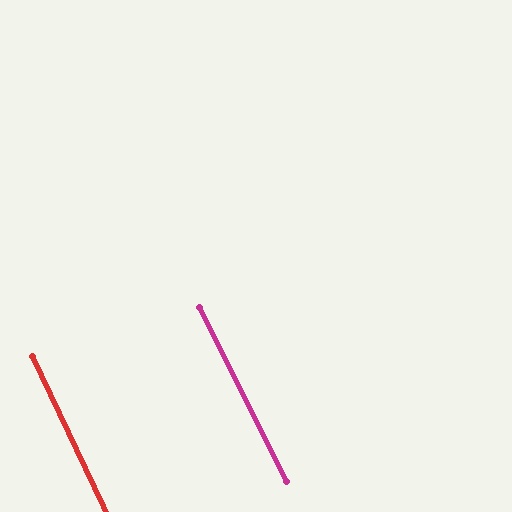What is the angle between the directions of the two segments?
Approximately 1 degree.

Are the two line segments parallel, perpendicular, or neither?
Parallel — their directions differ by only 1.4°.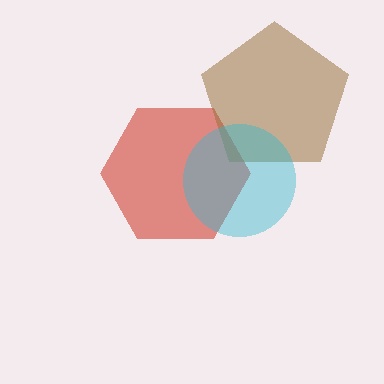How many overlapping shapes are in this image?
There are 3 overlapping shapes in the image.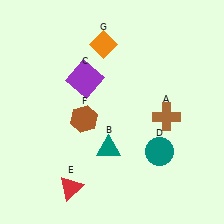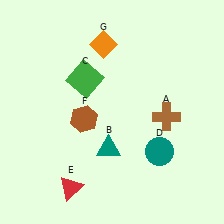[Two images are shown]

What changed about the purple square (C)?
In Image 1, C is purple. In Image 2, it changed to green.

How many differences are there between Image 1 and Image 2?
There is 1 difference between the two images.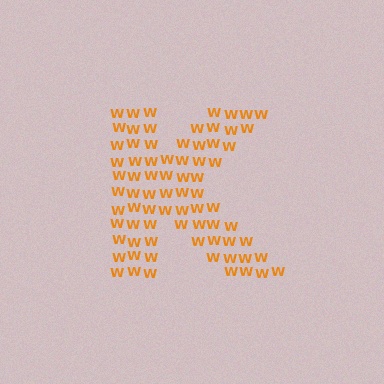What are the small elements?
The small elements are letter W's.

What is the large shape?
The large shape is the letter K.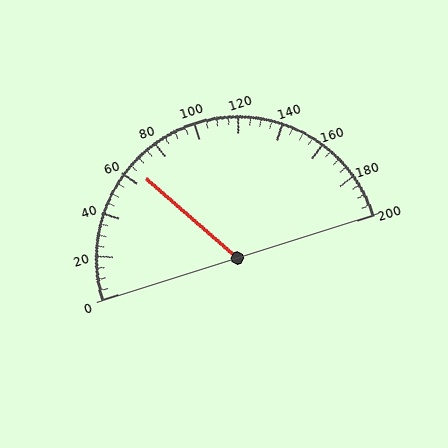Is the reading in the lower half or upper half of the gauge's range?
The reading is in the lower half of the range (0 to 200).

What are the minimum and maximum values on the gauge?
The gauge ranges from 0 to 200.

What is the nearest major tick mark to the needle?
The nearest major tick mark is 60.